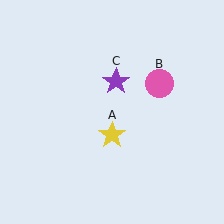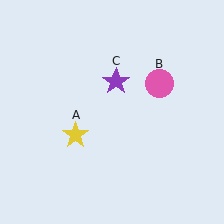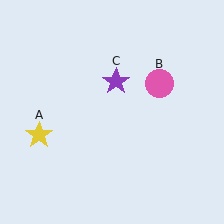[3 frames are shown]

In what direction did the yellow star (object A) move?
The yellow star (object A) moved left.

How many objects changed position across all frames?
1 object changed position: yellow star (object A).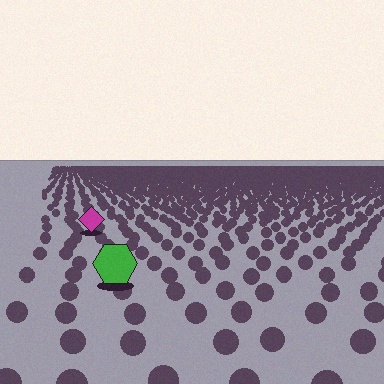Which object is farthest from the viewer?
The magenta diamond is farthest from the viewer. It appears smaller and the ground texture around it is denser.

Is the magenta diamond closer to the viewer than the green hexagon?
No. The green hexagon is closer — you can tell from the texture gradient: the ground texture is coarser near it.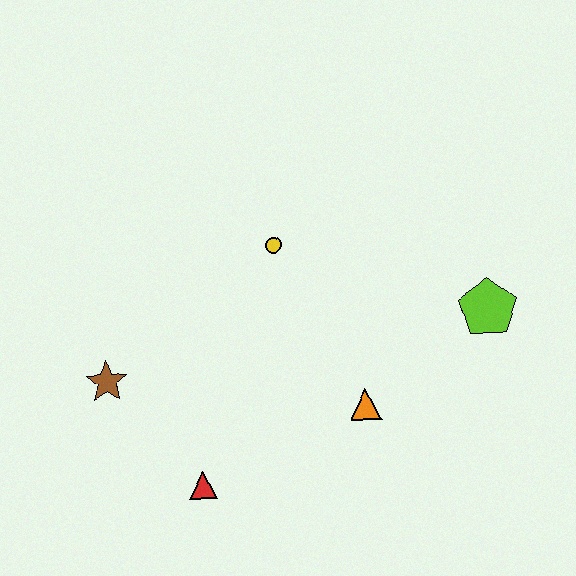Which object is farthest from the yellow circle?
The red triangle is farthest from the yellow circle.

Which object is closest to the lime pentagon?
The orange triangle is closest to the lime pentagon.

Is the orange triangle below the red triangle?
No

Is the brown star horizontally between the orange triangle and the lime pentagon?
No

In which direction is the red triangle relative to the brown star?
The red triangle is below the brown star.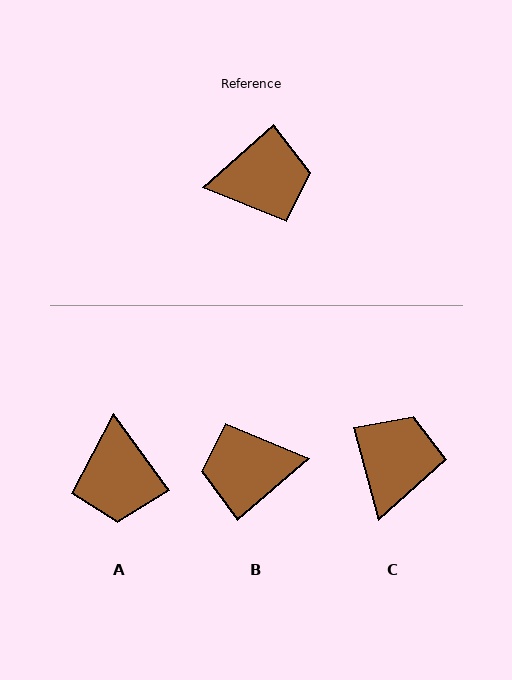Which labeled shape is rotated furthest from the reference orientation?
B, about 179 degrees away.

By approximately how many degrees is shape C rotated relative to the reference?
Approximately 64 degrees counter-clockwise.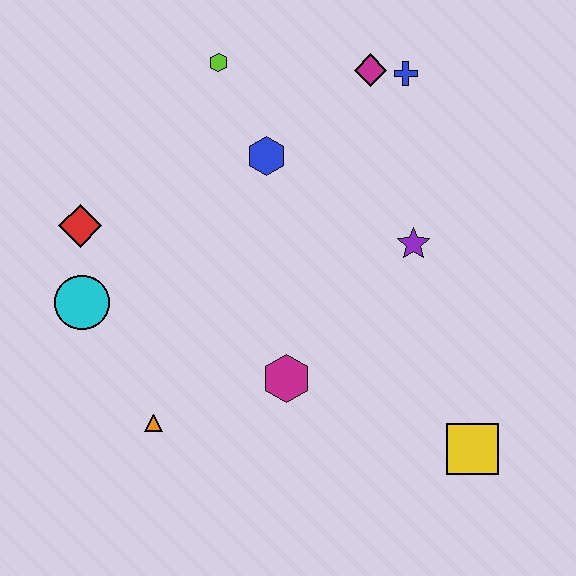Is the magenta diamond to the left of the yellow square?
Yes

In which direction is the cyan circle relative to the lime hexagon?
The cyan circle is below the lime hexagon.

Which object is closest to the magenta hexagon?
The orange triangle is closest to the magenta hexagon.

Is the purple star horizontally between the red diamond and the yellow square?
Yes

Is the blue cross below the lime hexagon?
Yes